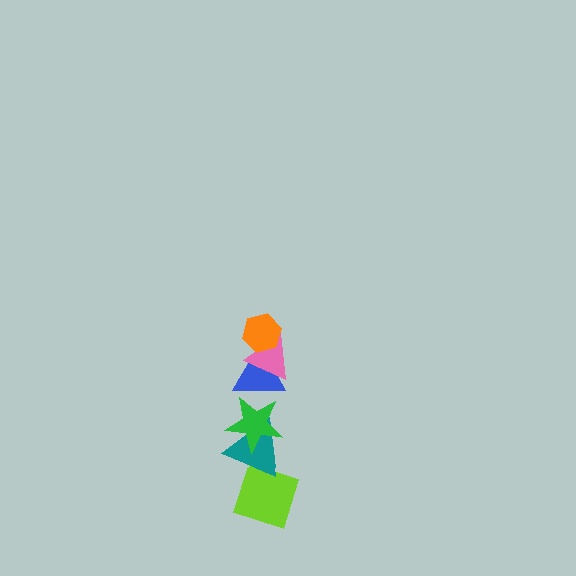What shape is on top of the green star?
The blue triangle is on top of the green star.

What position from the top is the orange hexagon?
The orange hexagon is 1st from the top.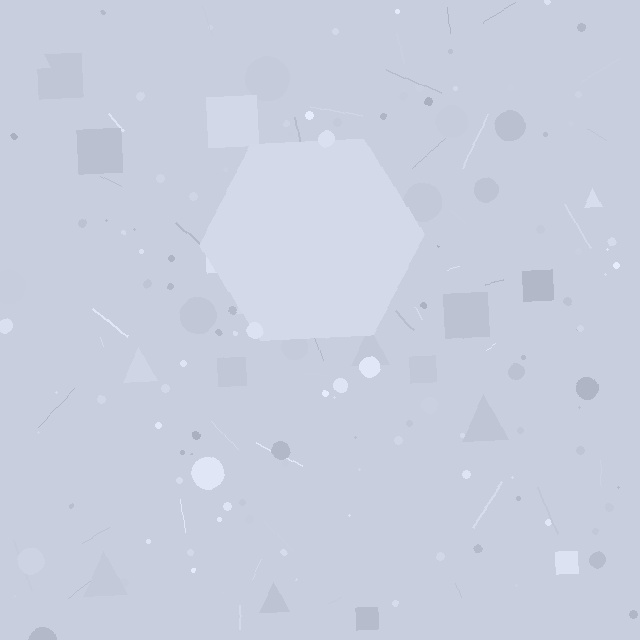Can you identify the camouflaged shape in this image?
The camouflaged shape is a hexagon.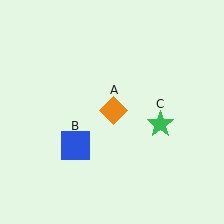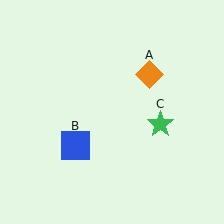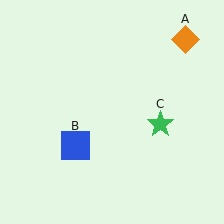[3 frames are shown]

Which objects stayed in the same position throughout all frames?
Blue square (object B) and green star (object C) remained stationary.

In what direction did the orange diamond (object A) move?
The orange diamond (object A) moved up and to the right.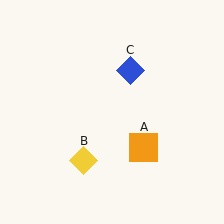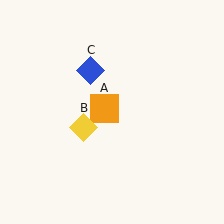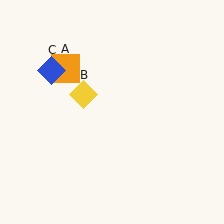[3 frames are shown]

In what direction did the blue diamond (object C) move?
The blue diamond (object C) moved left.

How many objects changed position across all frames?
3 objects changed position: orange square (object A), yellow diamond (object B), blue diamond (object C).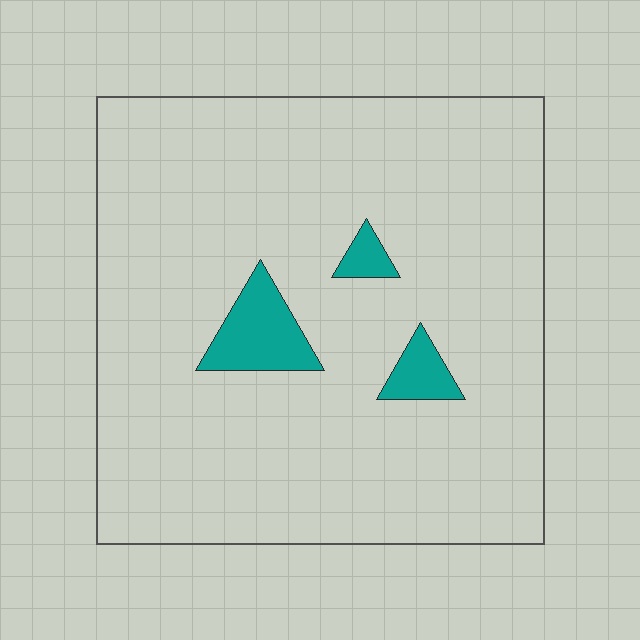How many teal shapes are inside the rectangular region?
3.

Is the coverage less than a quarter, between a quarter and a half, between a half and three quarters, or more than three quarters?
Less than a quarter.